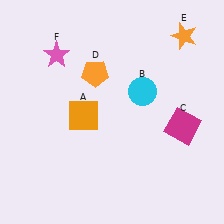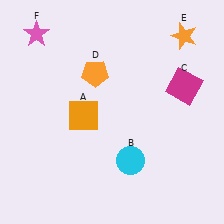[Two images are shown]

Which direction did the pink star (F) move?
The pink star (F) moved up.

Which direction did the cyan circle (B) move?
The cyan circle (B) moved down.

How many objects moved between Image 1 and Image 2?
3 objects moved between the two images.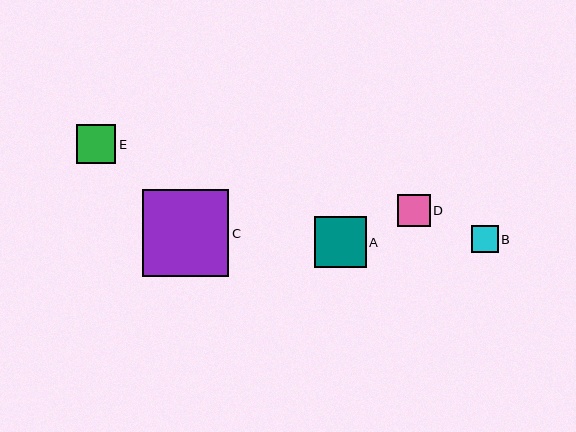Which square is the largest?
Square C is the largest with a size of approximately 86 pixels.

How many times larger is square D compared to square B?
Square D is approximately 1.2 times the size of square B.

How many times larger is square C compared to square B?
Square C is approximately 3.3 times the size of square B.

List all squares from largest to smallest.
From largest to smallest: C, A, E, D, B.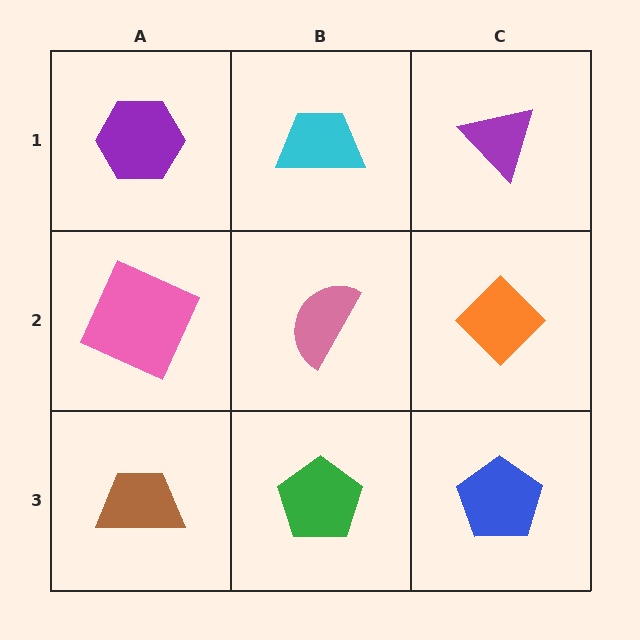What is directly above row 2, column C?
A purple triangle.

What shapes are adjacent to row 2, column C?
A purple triangle (row 1, column C), a blue pentagon (row 3, column C), a pink semicircle (row 2, column B).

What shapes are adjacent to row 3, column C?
An orange diamond (row 2, column C), a green pentagon (row 3, column B).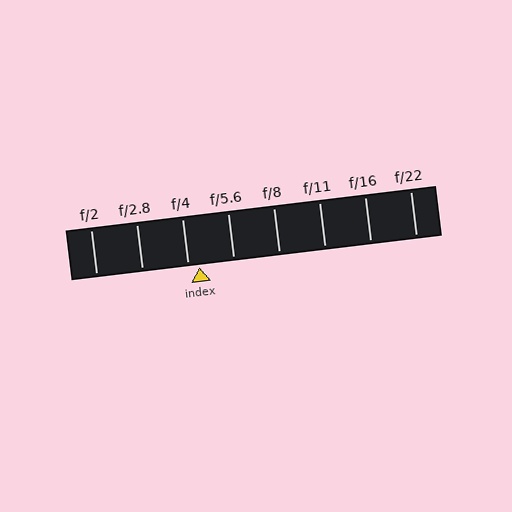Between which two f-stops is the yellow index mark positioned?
The index mark is between f/4 and f/5.6.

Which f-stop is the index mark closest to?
The index mark is closest to f/4.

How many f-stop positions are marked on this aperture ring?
There are 8 f-stop positions marked.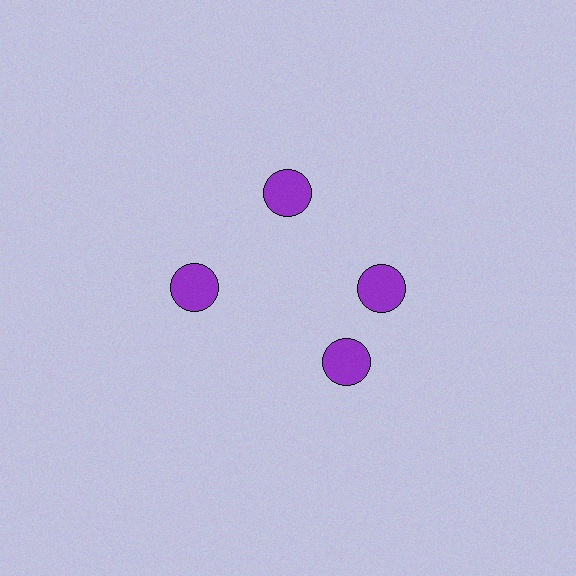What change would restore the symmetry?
The symmetry would be restored by rotating it back into even spacing with its neighbors so that all 4 circles sit at equal angles and equal distance from the center.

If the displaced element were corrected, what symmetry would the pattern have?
It would have 4-fold rotational symmetry — the pattern would map onto itself every 90 degrees.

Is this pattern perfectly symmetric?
No. The 4 purple circles are arranged in a ring, but one element near the 6 o'clock position is rotated out of alignment along the ring, breaking the 4-fold rotational symmetry.